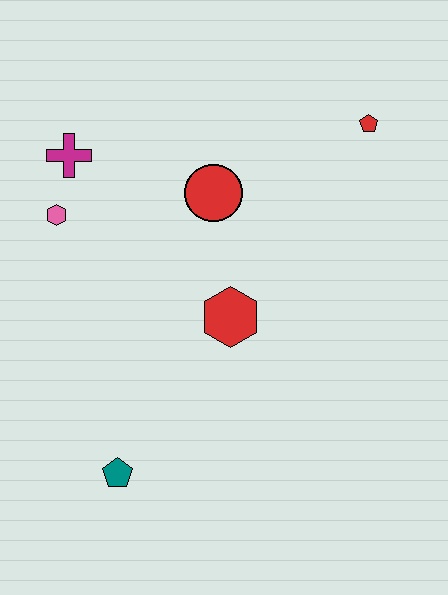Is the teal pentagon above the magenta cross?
No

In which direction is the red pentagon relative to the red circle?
The red pentagon is to the right of the red circle.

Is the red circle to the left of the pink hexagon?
No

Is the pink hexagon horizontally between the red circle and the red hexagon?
No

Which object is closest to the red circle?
The red hexagon is closest to the red circle.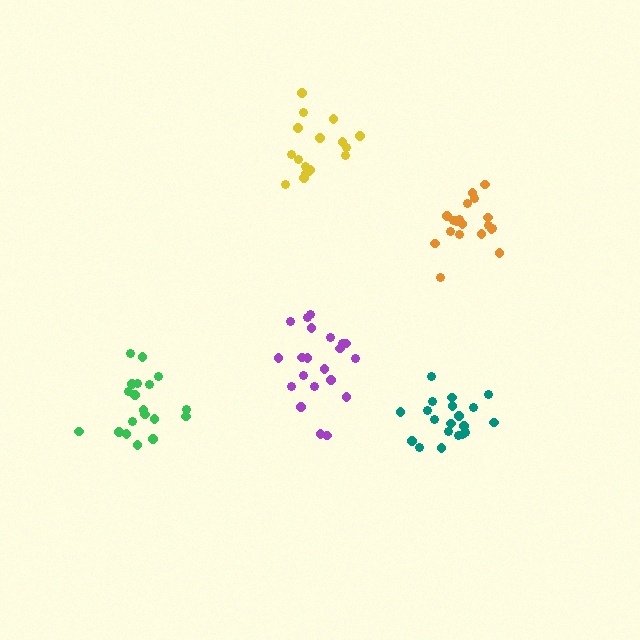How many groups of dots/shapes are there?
There are 5 groups.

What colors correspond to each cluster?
The clusters are colored: green, yellow, teal, purple, orange.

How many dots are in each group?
Group 1: 19 dots, Group 2: 17 dots, Group 3: 20 dots, Group 4: 21 dots, Group 5: 20 dots (97 total).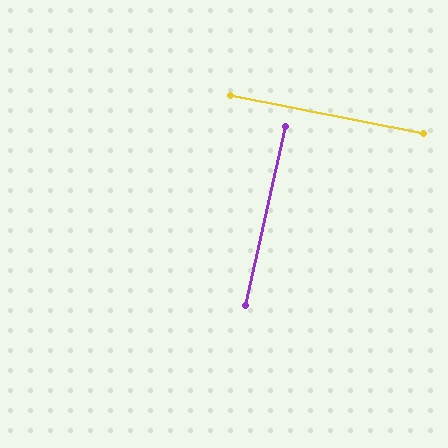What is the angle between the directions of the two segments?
Approximately 89 degrees.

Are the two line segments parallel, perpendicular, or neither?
Perpendicular — they meet at approximately 89°.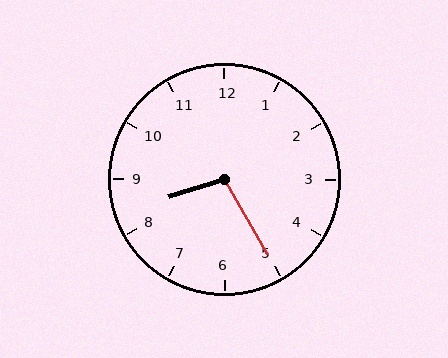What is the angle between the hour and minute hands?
Approximately 102 degrees.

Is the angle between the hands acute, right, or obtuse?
It is obtuse.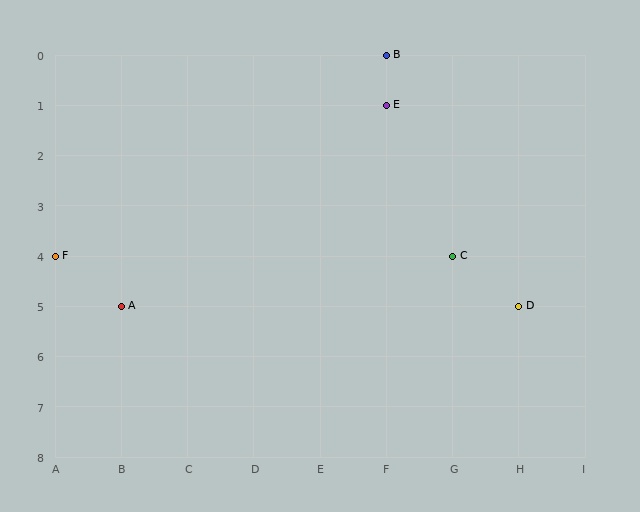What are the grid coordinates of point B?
Point B is at grid coordinates (F, 0).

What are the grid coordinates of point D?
Point D is at grid coordinates (H, 5).